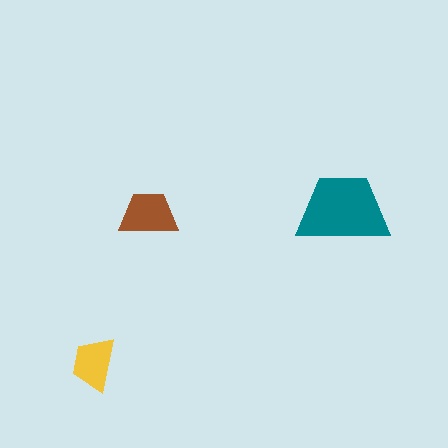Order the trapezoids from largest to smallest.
the teal one, the brown one, the yellow one.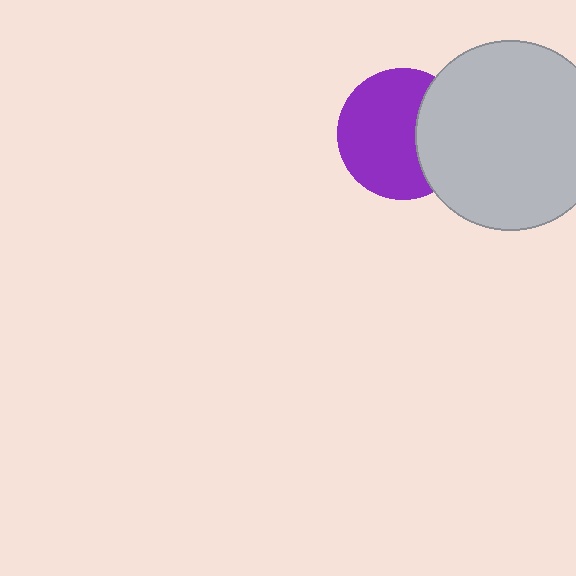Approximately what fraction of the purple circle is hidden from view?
Roughly 32% of the purple circle is hidden behind the light gray circle.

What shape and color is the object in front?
The object in front is a light gray circle.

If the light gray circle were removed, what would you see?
You would see the complete purple circle.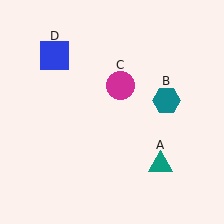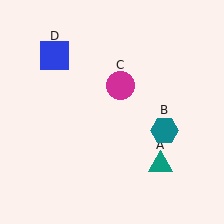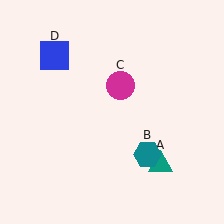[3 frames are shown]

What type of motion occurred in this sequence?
The teal hexagon (object B) rotated clockwise around the center of the scene.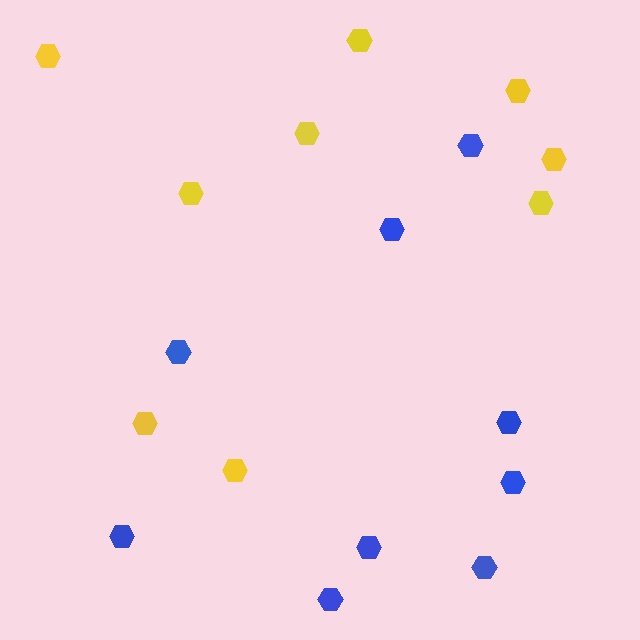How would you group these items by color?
There are 2 groups: one group of blue hexagons (9) and one group of yellow hexagons (9).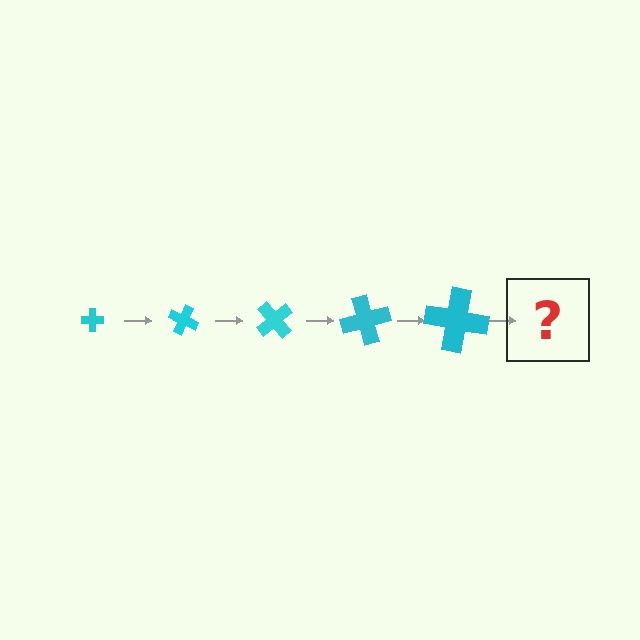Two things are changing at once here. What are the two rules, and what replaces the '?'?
The two rules are that the cross grows larger each step and it rotates 25 degrees each step. The '?' should be a cross, larger than the previous one and rotated 125 degrees from the start.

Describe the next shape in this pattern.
It should be a cross, larger than the previous one and rotated 125 degrees from the start.